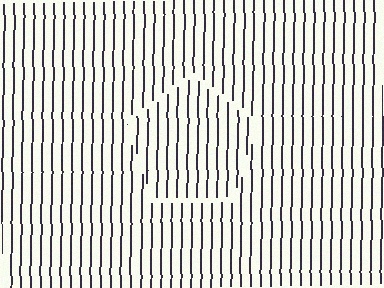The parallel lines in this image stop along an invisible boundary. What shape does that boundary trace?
An illusory pentagon. The interior of the shape contains the same grating, shifted by half a period — the contour is defined by the phase discontinuity where line-ends from the inner and outer gratings abut.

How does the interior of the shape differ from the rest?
The interior of the shape contains the same grating, shifted by half a period — the contour is defined by the phase discontinuity where line-ends from the inner and outer gratings abut.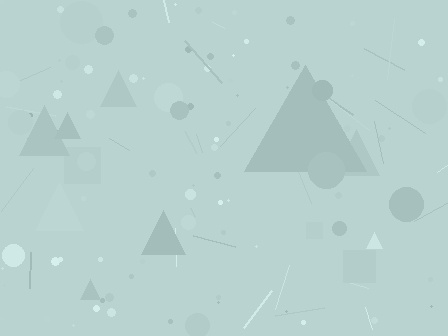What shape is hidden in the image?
A triangle is hidden in the image.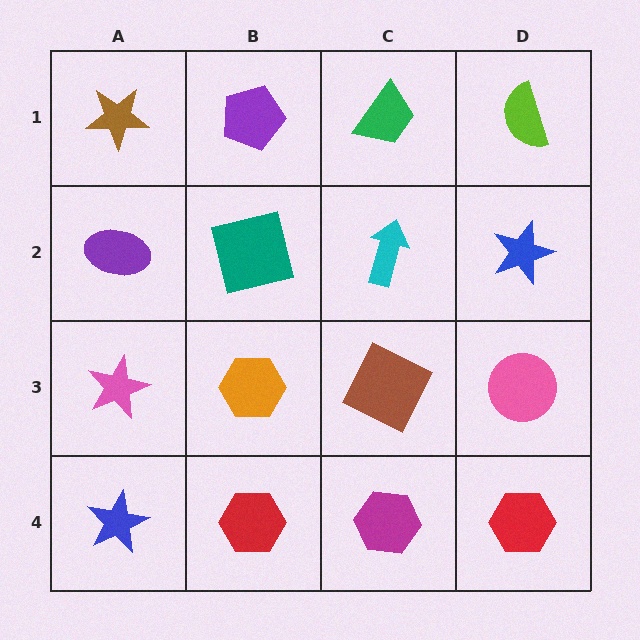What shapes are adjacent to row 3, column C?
A cyan arrow (row 2, column C), a magenta hexagon (row 4, column C), an orange hexagon (row 3, column B), a pink circle (row 3, column D).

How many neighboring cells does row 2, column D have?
3.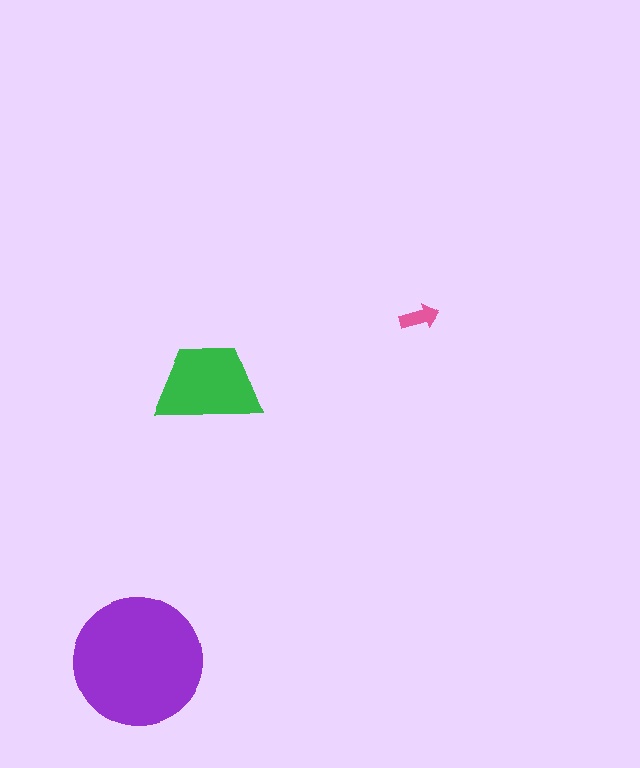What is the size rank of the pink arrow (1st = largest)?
3rd.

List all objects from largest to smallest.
The purple circle, the green trapezoid, the pink arrow.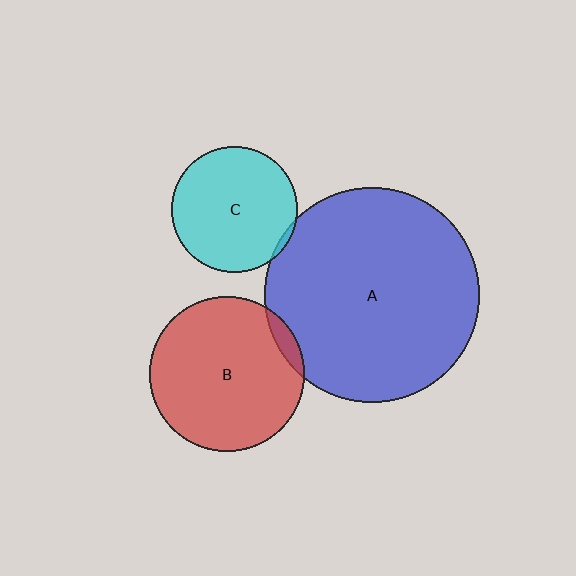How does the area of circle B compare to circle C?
Approximately 1.5 times.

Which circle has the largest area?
Circle A (blue).